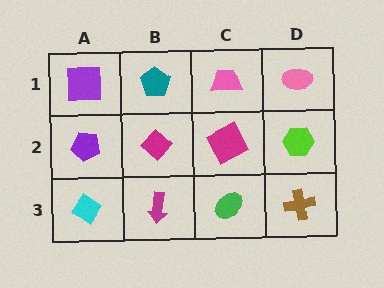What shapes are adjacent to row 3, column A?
A purple pentagon (row 2, column A), a magenta arrow (row 3, column B).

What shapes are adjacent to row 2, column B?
A teal pentagon (row 1, column B), a magenta arrow (row 3, column B), a purple pentagon (row 2, column A), a magenta square (row 2, column C).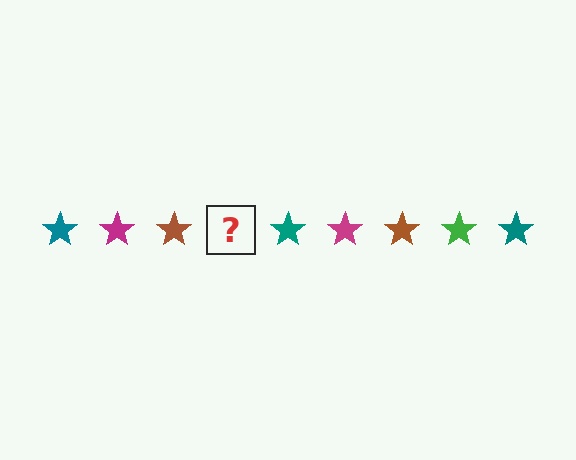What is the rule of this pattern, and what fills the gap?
The rule is that the pattern cycles through teal, magenta, brown, green stars. The gap should be filled with a green star.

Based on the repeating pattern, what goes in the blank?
The blank should be a green star.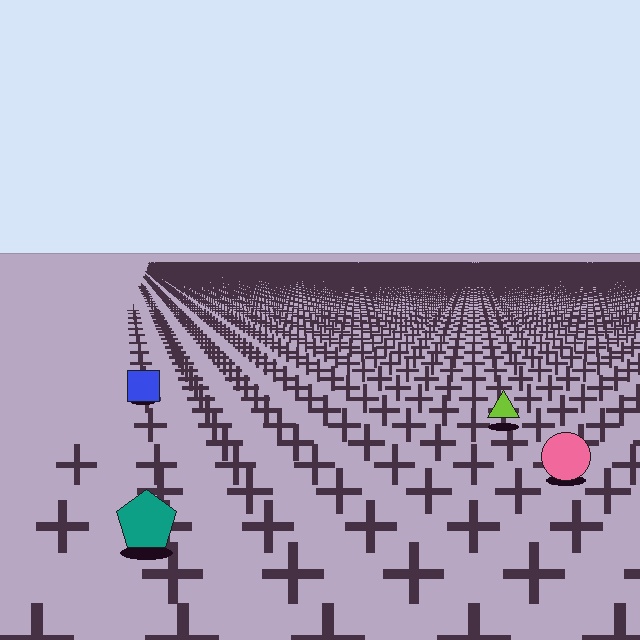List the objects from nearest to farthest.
From nearest to farthest: the teal pentagon, the pink circle, the lime triangle, the blue square.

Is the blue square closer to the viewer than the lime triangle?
No. The lime triangle is closer — you can tell from the texture gradient: the ground texture is coarser near it.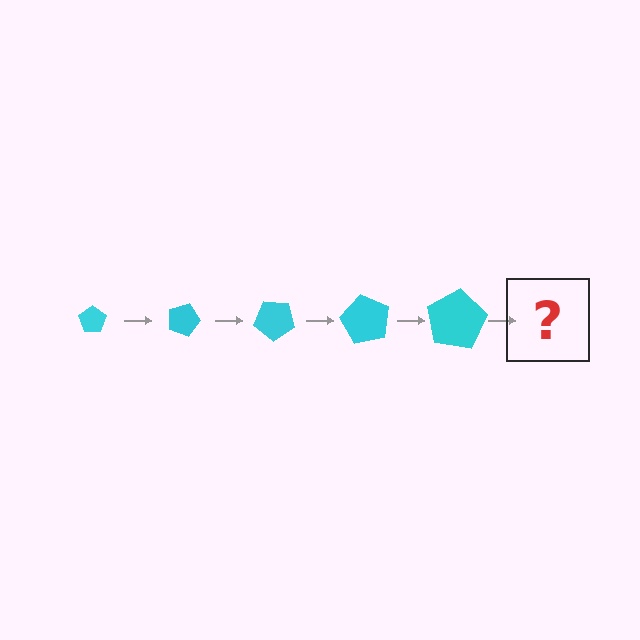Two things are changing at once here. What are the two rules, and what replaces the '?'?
The two rules are that the pentagon grows larger each step and it rotates 20 degrees each step. The '?' should be a pentagon, larger than the previous one and rotated 100 degrees from the start.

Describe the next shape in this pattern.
It should be a pentagon, larger than the previous one and rotated 100 degrees from the start.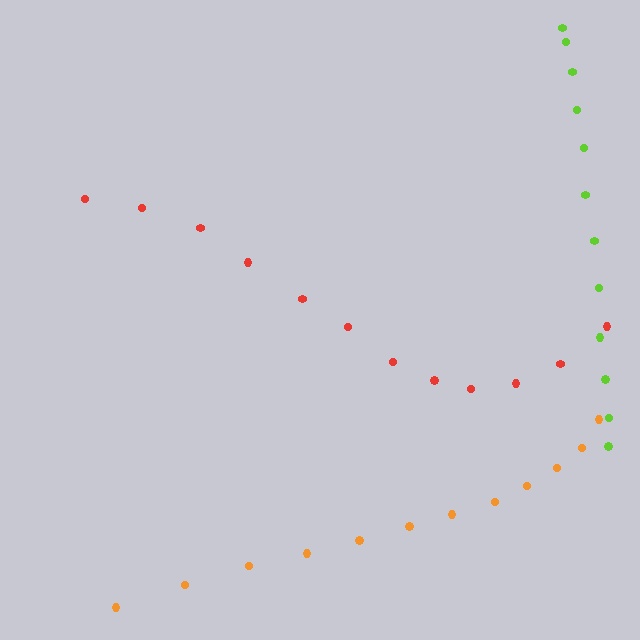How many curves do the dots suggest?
There are 3 distinct paths.